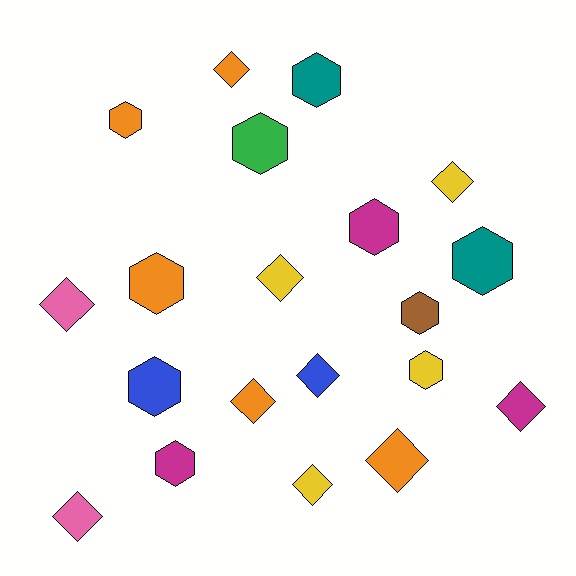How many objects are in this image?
There are 20 objects.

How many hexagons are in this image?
There are 10 hexagons.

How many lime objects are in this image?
There are no lime objects.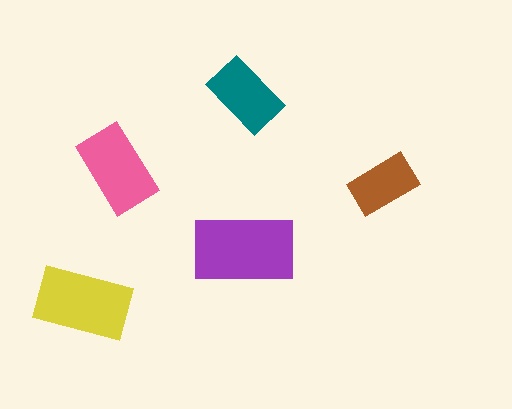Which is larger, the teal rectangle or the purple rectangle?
The purple one.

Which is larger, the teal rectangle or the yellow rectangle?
The yellow one.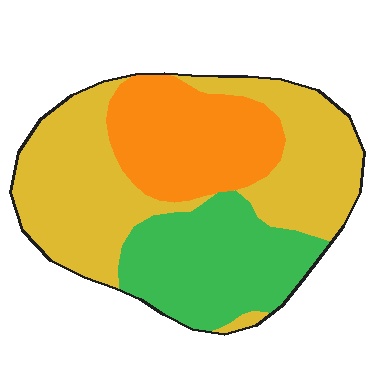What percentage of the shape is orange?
Orange takes up less than a quarter of the shape.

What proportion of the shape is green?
Green takes up about one quarter (1/4) of the shape.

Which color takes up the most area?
Yellow, at roughly 50%.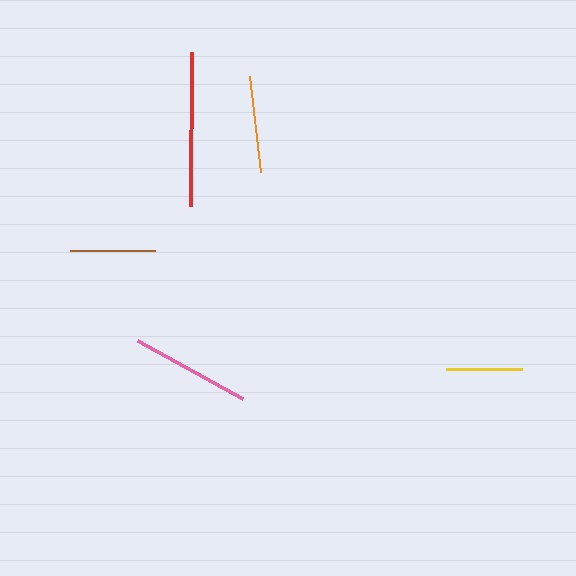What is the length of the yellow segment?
The yellow segment is approximately 76 pixels long.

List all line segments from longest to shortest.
From longest to shortest: red, pink, orange, brown, yellow.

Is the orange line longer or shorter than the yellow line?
The orange line is longer than the yellow line.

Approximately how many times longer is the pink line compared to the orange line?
The pink line is approximately 1.2 times the length of the orange line.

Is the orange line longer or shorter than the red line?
The red line is longer than the orange line.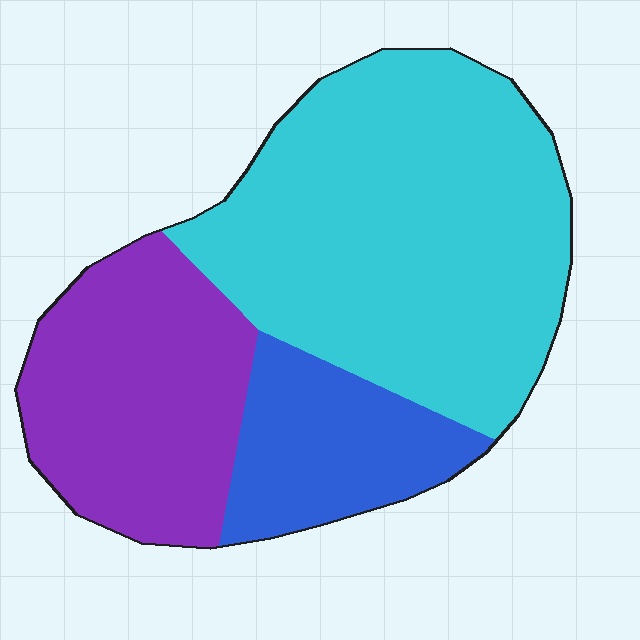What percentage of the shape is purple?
Purple takes up between a quarter and a half of the shape.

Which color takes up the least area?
Blue, at roughly 15%.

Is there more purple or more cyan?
Cyan.